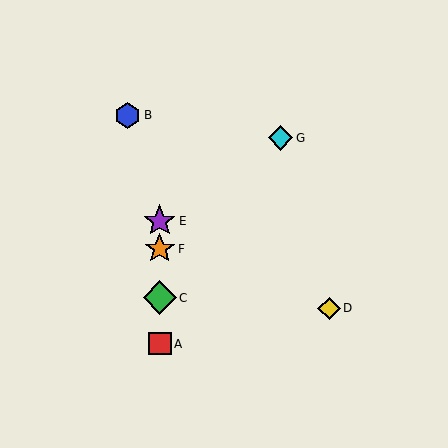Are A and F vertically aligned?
Yes, both are at x≈160.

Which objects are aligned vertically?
Objects A, C, E, F are aligned vertically.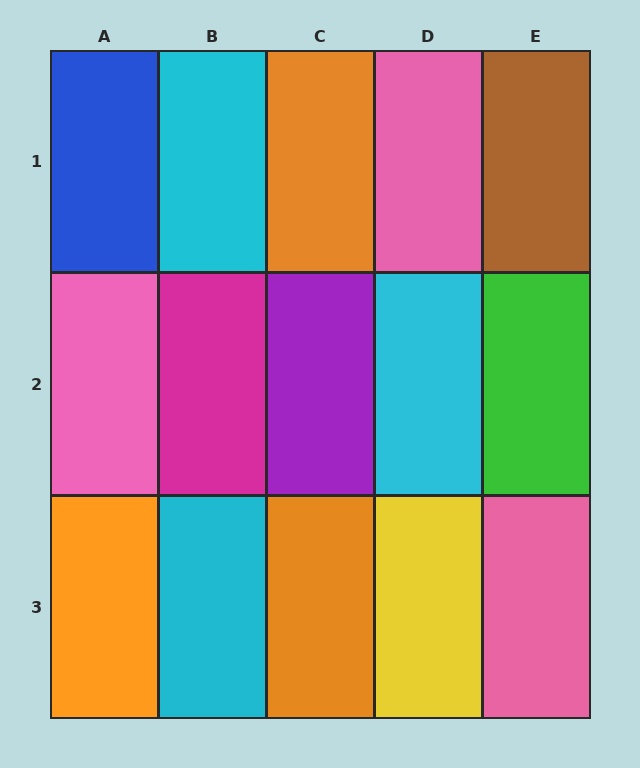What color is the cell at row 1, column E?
Brown.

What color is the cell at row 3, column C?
Orange.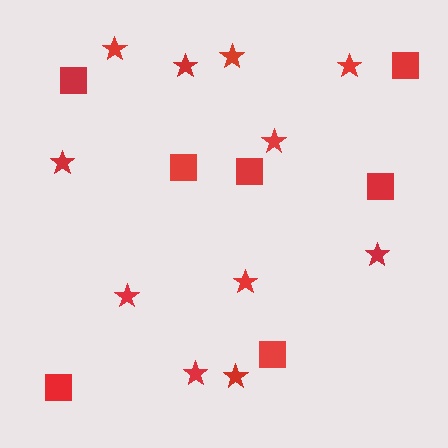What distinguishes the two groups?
There are 2 groups: one group of squares (7) and one group of stars (11).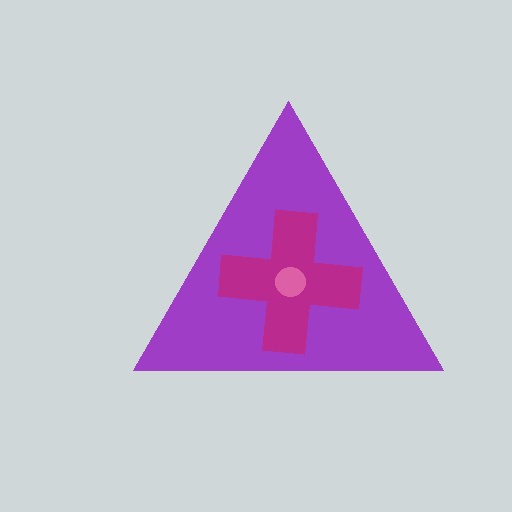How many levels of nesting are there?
3.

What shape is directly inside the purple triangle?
The magenta cross.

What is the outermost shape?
The purple triangle.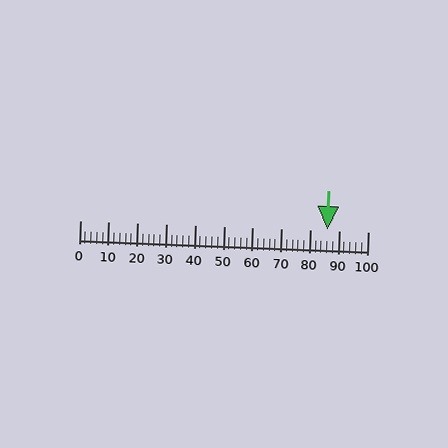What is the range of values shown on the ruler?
The ruler shows values from 0 to 100.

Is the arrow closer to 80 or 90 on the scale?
The arrow is closer to 90.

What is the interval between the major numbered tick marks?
The major tick marks are spaced 10 units apart.